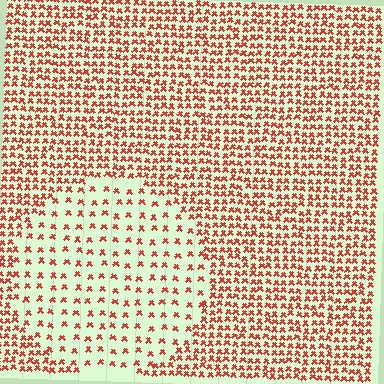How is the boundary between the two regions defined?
The boundary is defined by a change in element density (approximately 2.5x ratio). All elements are the same color, size, and shape.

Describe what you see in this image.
The image contains small red elements arranged at two different densities. A circle-shaped region is visible where the elements are less densely packed than the surrounding area.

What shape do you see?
I see a circle.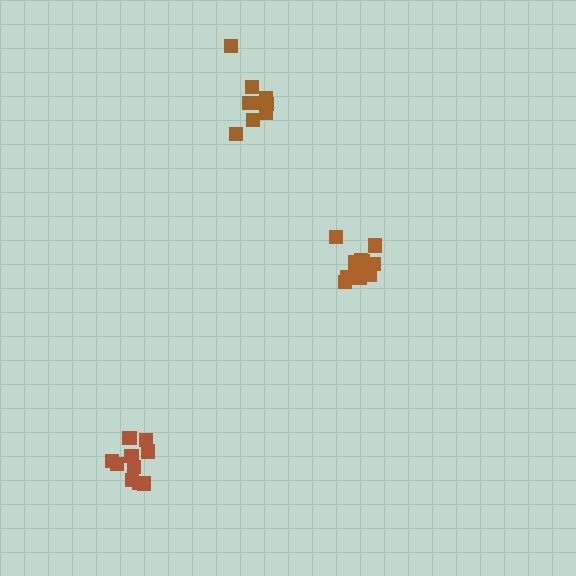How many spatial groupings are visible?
There are 3 spatial groupings.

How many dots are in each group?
Group 1: 12 dots, Group 2: 10 dots, Group 3: 10 dots (32 total).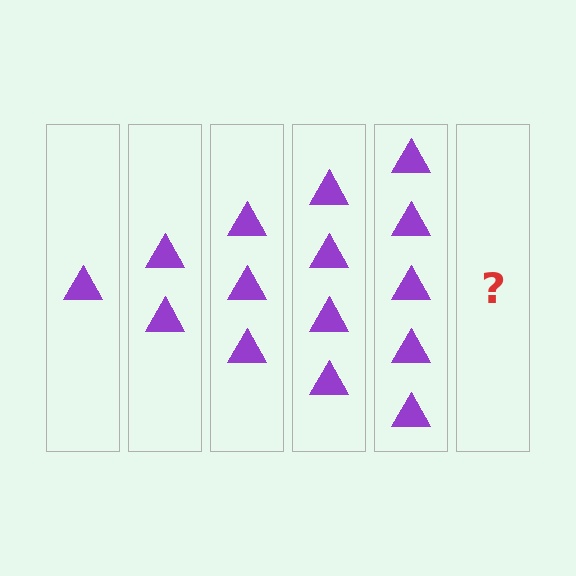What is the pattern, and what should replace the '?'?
The pattern is that each step adds one more triangle. The '?' should be 6 triangles.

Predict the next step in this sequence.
The next step is 6 triangles.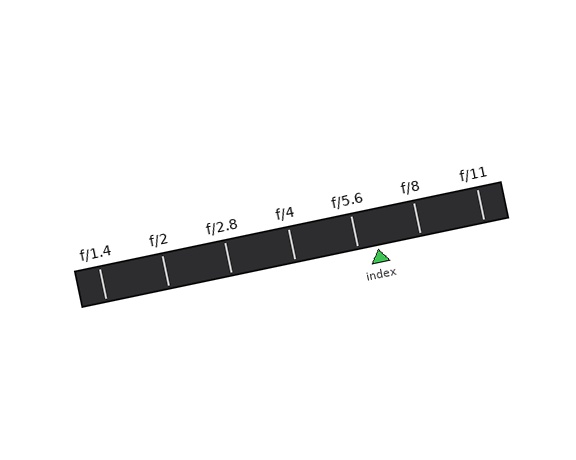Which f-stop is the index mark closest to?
The index mark is closest to f/5.6.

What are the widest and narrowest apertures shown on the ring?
The widest aperture shown is f/1.4 and the narrowest is f/11.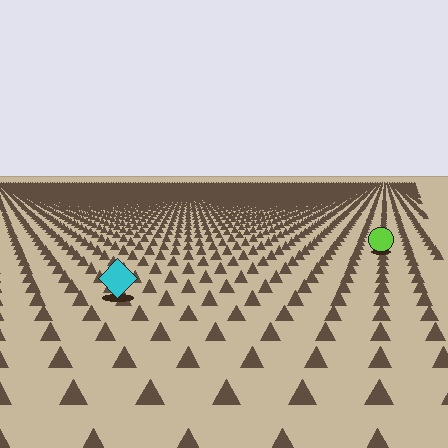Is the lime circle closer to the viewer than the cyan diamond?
No. The cyan diamond is closer — you can tell from the texture gradient: the ground texture is coarser near it.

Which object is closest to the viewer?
The cyan diamond is closest. The texture marks near it are larger and more spread out.